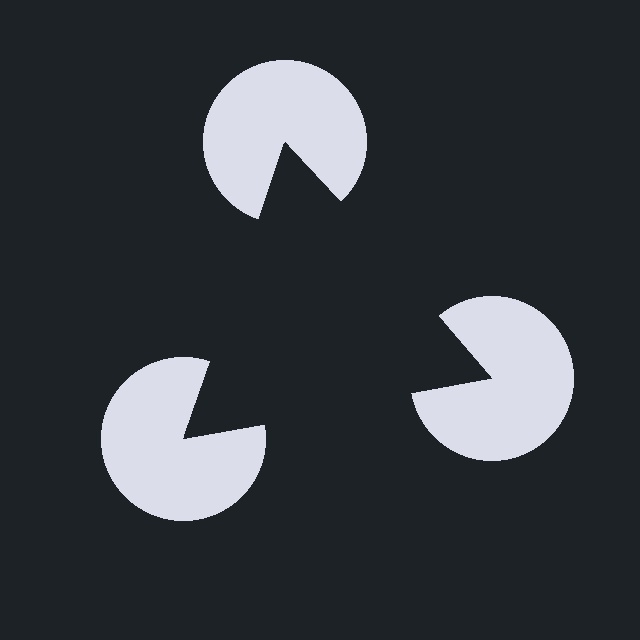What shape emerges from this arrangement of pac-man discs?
An illusory triangle — its edges are inferred from the aligned wedge cuts in the pac-man discs, not physically drawn.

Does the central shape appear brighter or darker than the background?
It typically appears slightly darker than the background, even though no actual brightness change is drawn.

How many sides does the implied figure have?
3 sides.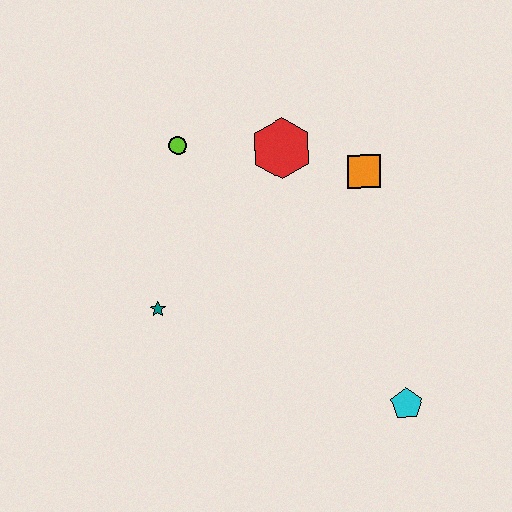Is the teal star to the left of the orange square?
Yes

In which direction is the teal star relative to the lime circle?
The teal star is below the lime circle.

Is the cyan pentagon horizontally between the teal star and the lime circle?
No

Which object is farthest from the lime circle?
The cyan pentagon is farthest from the lime circle.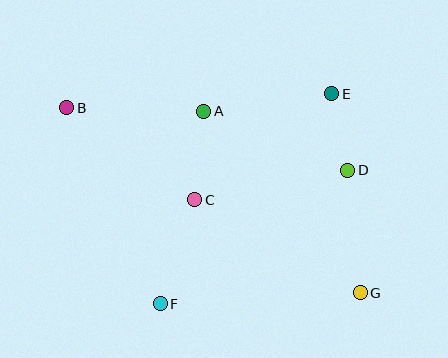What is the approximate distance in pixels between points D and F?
The distance between D and F is approximately 230 pixels.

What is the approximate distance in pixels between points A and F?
The distance between A and F is approximately 197 pixels.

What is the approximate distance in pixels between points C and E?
The distance between C and E is approximately 173 pixels.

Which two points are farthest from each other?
Points B and G are farthest from each other.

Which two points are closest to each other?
Points D and E are closest to each other.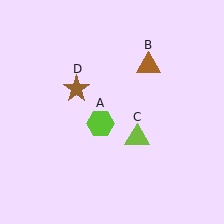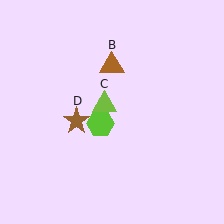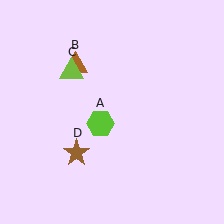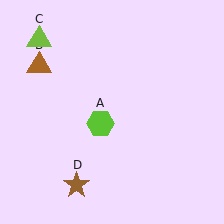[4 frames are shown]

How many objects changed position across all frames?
3 objects changed position: brown triangle (object B), lime triangle (object C), brown star (object D).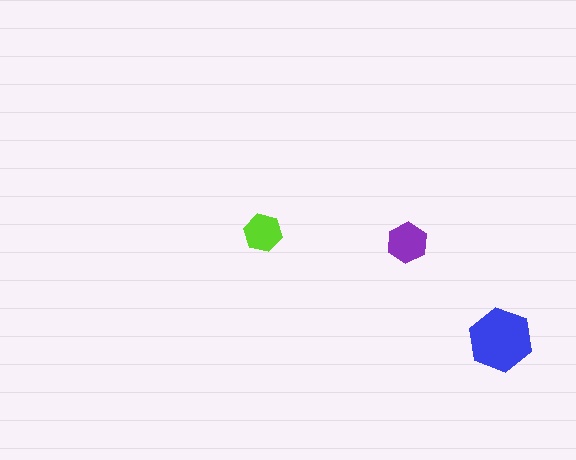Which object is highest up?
The lime hexagon is topmost.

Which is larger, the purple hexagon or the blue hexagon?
The blue one.